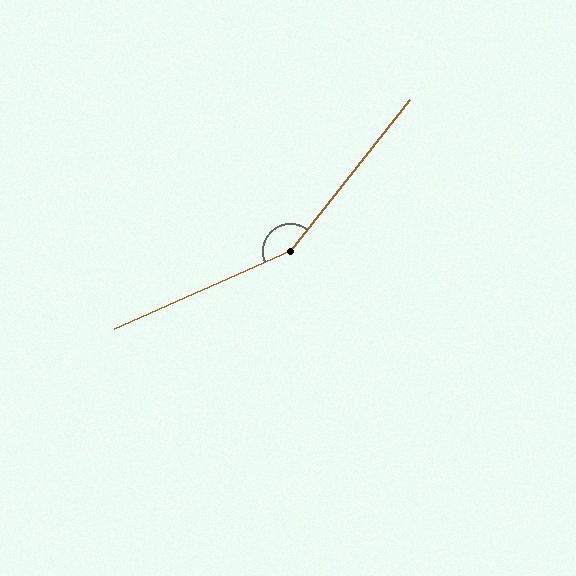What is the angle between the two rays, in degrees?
Approximately 152 degrees.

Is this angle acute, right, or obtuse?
It is obtuse.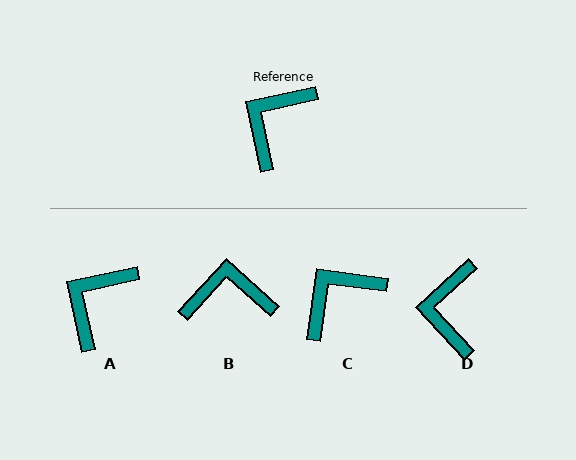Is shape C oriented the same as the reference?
No, it is off by about 20 degrees.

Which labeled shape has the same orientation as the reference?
A.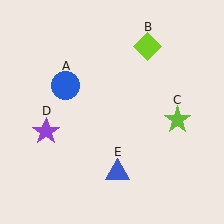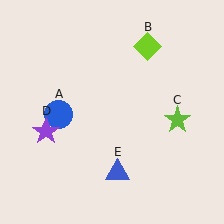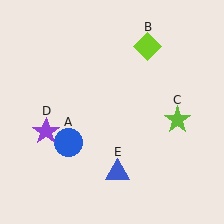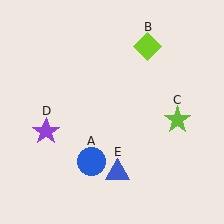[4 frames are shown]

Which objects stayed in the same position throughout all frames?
Lime diamond (object B) and lime star (object C) and purple star (object D) and blue triangle (object E) remained stationary.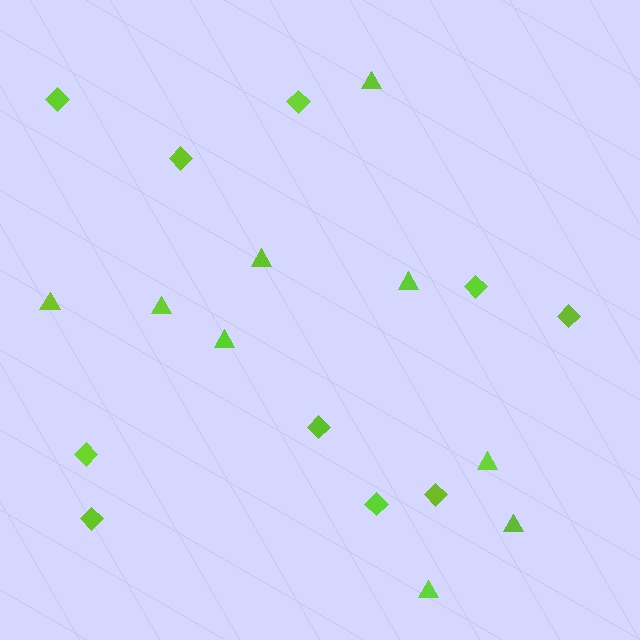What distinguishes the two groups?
There are 2 groups: one group of triangles (9) and one group of diamonds (10).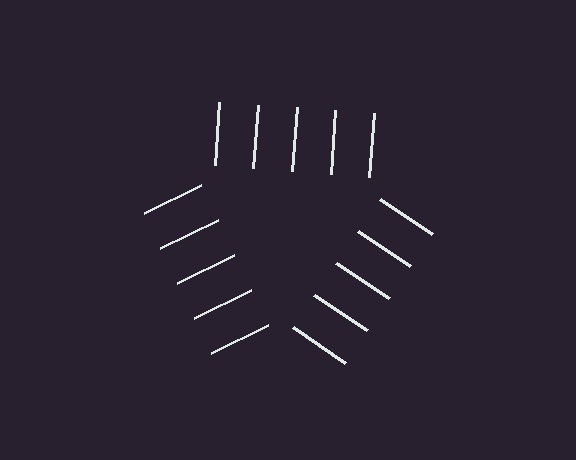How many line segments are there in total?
15 — 5 along each of the 3 edges.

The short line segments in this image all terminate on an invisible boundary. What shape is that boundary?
An illusory triangle — the line segments terminate on its edges but no continuous stroke is drawn.